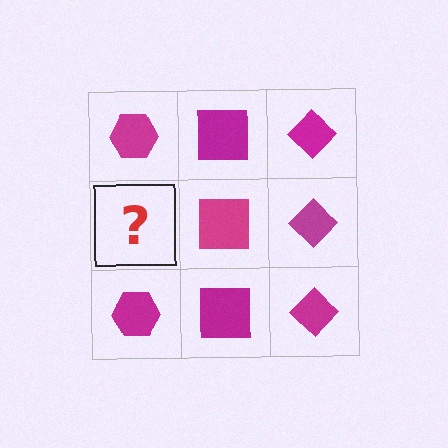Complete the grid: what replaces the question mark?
The question mark should be replaced with a magenta hexagon.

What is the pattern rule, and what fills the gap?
The rule is that each column has a consistent shape. The gap should be filled with a magenta hexagon.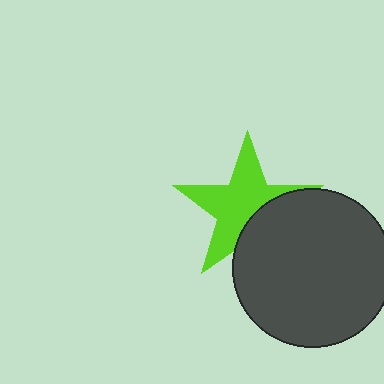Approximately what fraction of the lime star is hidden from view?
Roughly 34% of the lime star is hidden behind the dark gray circle.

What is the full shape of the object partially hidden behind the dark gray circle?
The partially hidden object is a lime star.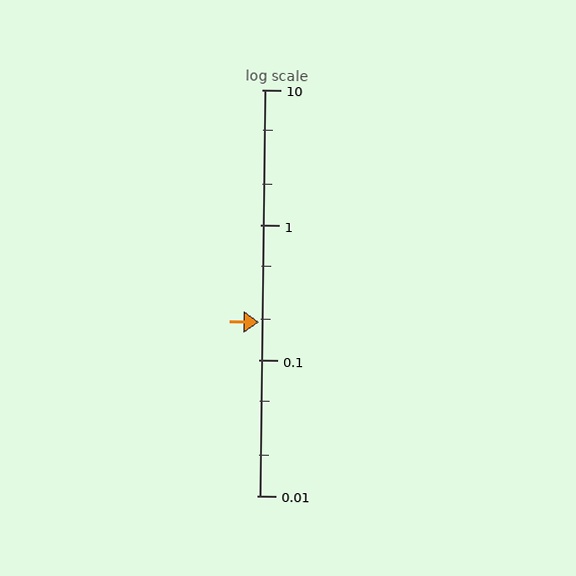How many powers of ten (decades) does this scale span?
The scale spans 3 decades, from 0.01 to 10.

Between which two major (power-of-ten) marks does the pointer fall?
The pointer is between 0.1 and 1.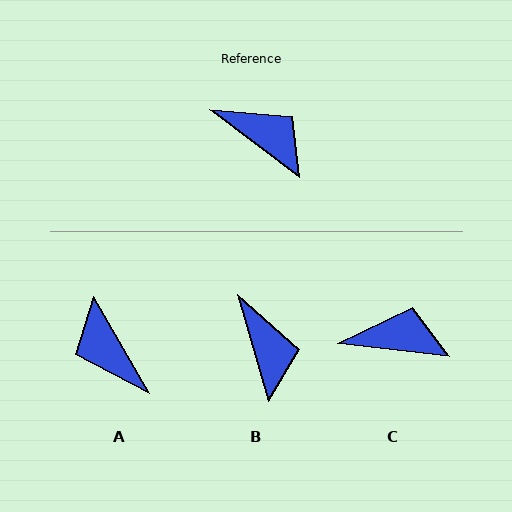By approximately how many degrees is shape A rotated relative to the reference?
Approximately 157 degrees counter-clockwise.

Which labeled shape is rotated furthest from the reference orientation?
A, about 157 degrees away.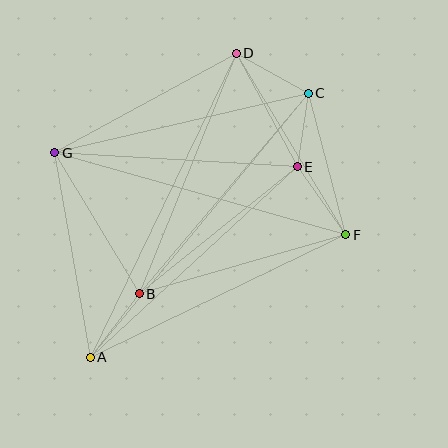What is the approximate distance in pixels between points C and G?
The distance between C and G is approximately 260 pixels.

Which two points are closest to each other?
Points C and E are closest to each other.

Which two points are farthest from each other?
Points A and C are farthest from each other.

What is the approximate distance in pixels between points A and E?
The distance between A and E is approximately 281 pixels.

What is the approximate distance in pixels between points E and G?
The distance between E and G is approximately 243 pixels.